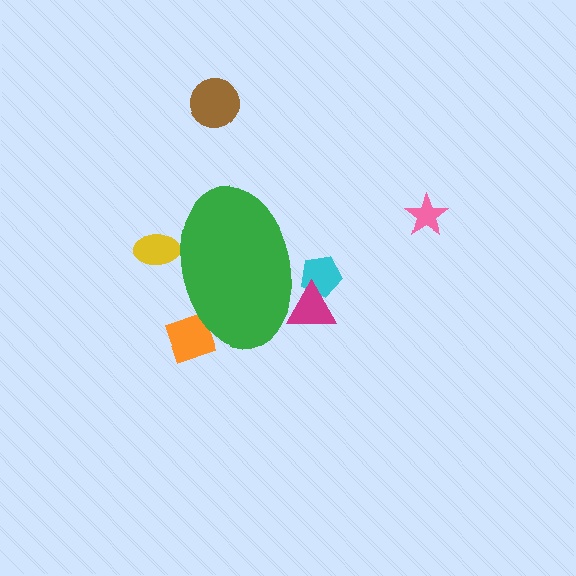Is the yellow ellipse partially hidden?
Yes, the yellow ellipse is partially hidden behind the green ellipse.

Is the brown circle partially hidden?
No, the brown circle is fully visible.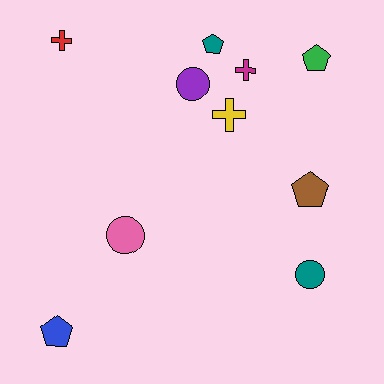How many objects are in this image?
There are 10 objects.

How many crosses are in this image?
There are 3 crosses.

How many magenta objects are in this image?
There is 1 magenta object.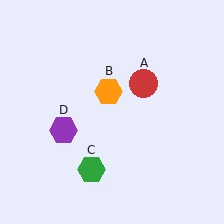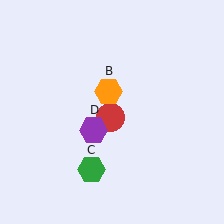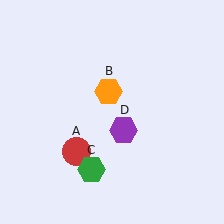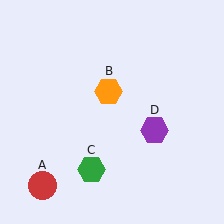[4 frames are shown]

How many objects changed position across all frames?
2 objects changed position: red circle (object A), purple hexagon (object D).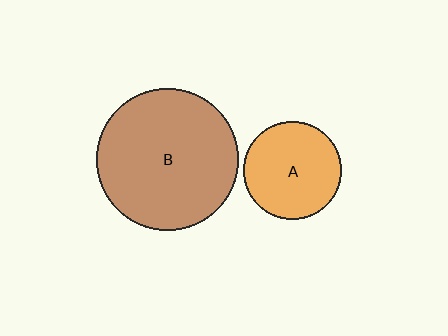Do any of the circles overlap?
No, none of the circles overlap.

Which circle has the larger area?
Circle B (brown).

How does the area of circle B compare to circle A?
Approximately 2.1 times.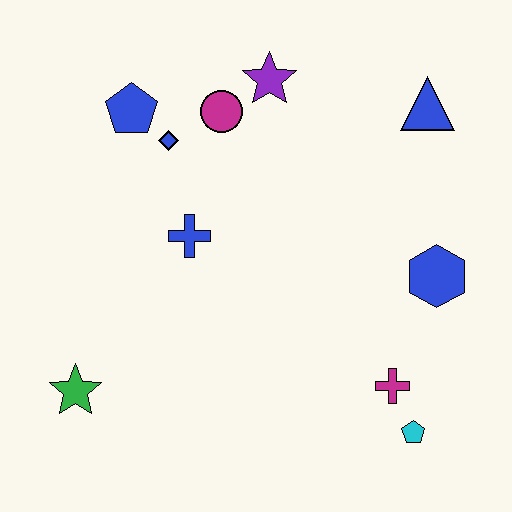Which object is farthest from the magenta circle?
The cyan pentagon is farthest from the magenta circle.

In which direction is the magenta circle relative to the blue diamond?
The magenta circle is to the right of the blue diamond.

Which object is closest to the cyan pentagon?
The magenta cross is closest to the cyan pentagon.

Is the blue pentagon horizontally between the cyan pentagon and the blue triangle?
No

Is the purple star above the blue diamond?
Yes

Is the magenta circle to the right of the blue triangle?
No